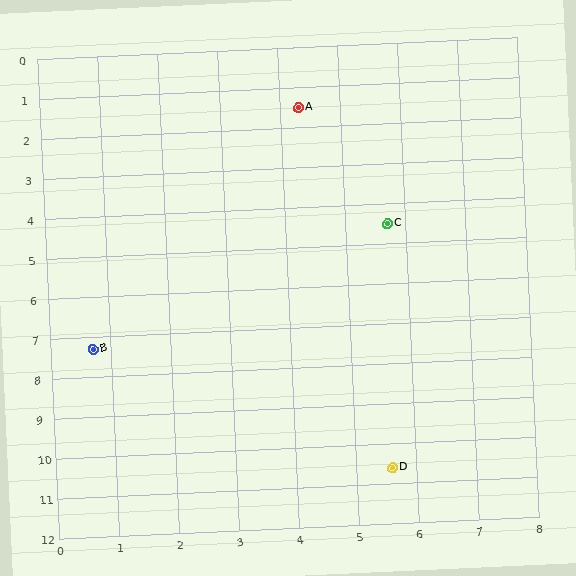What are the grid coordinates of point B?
Point B is at approximately (0.7, 7.3).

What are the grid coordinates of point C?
Point C is at approximately (5.7, 4.5).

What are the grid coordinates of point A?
Point A is at approximately (4.3, 1.5).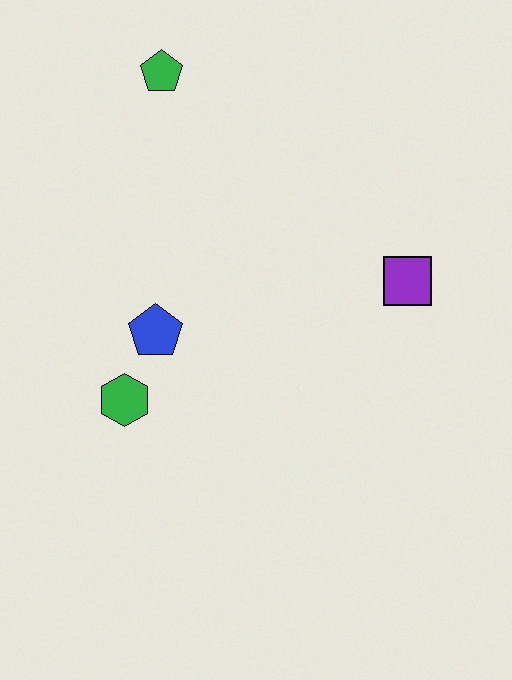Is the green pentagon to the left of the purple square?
Yes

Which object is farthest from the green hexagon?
The green pentagon is farthest from the green hexagon.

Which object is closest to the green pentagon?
The blue pentagon is closest to the green pentagon.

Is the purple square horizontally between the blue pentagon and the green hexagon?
No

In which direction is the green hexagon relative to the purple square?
The green hexagon is to the left of the purple square.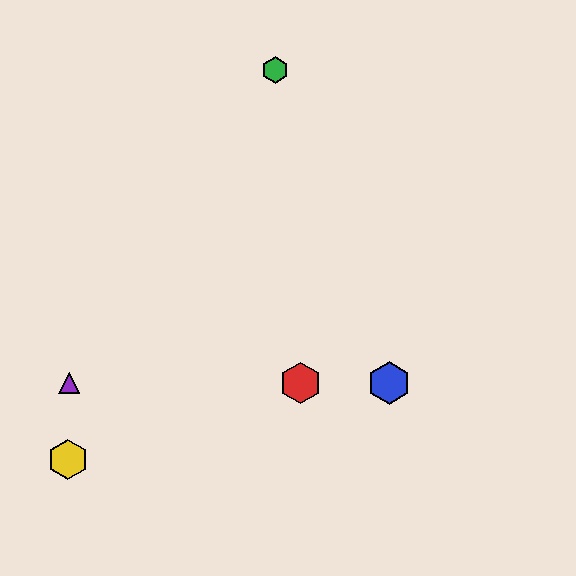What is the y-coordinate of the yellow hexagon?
The yellow hexagon is at y≈460.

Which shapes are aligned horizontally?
The red hexagon, the blue hexagon, the purple triangle are aligned horizontally.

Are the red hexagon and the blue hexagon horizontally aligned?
Yes, both are at y≈383.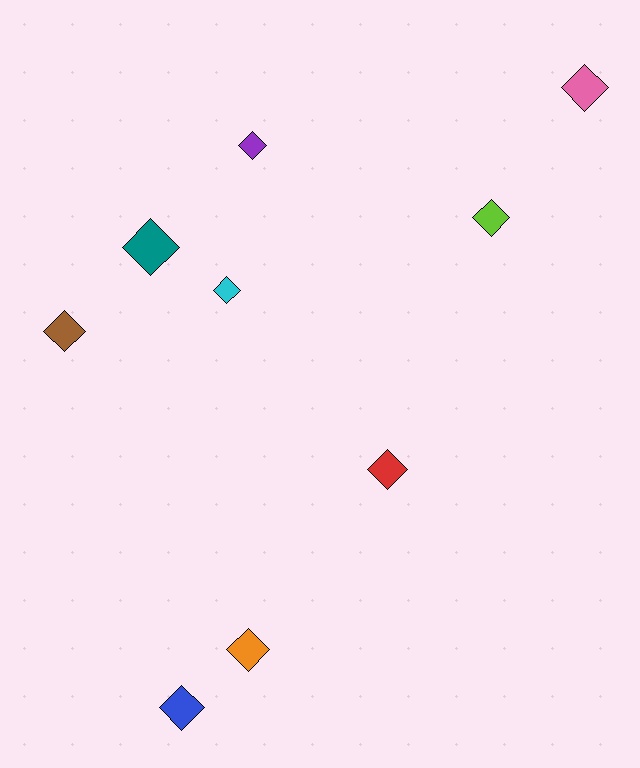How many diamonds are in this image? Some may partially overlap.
There are 9 diamonds.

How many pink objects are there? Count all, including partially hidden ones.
There is 1 pink object.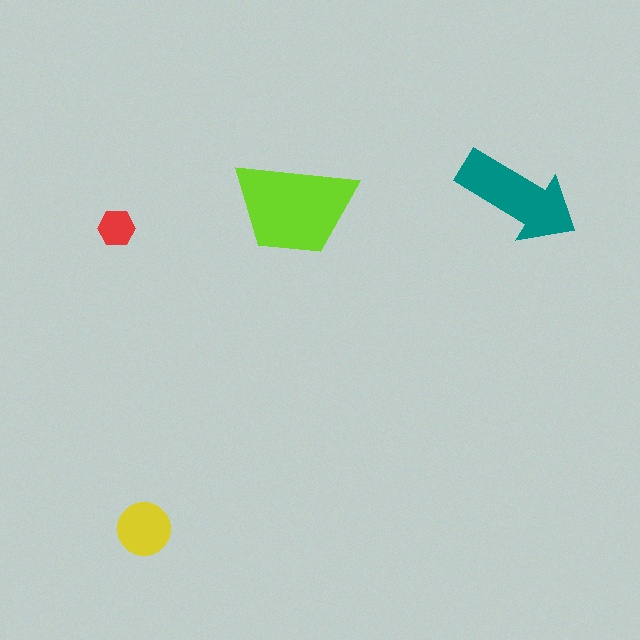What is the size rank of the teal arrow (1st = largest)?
2nd.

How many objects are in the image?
There are 4 objects in the image.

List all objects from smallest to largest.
The red hexagon, the yellow circle, the teal arrow, the lime trapezoid.